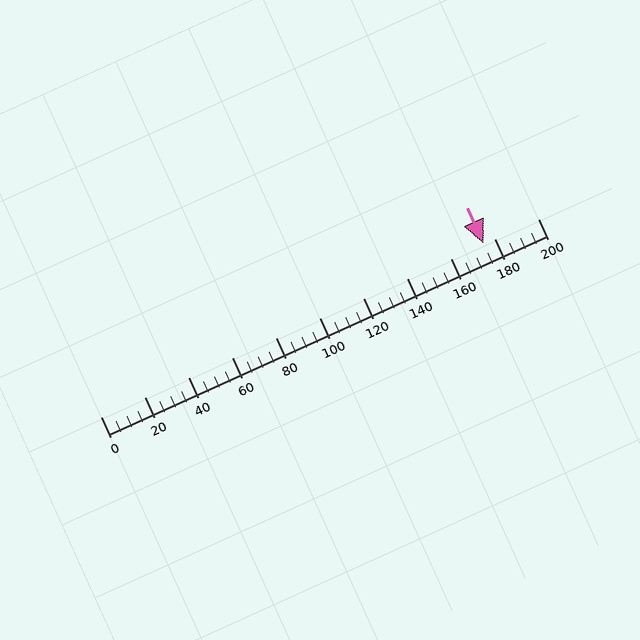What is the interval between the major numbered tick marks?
The major tick marks are spaced 20 units apart.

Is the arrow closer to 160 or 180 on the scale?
The arrow is closer to 180.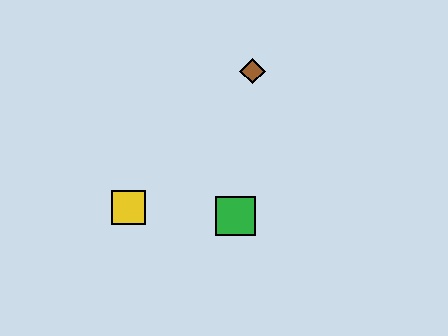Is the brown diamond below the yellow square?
No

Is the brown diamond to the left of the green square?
No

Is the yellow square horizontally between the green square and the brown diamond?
No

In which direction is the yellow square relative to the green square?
The yellow square is to the left of the green square.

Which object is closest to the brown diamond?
The green square is closest to the brown diamond.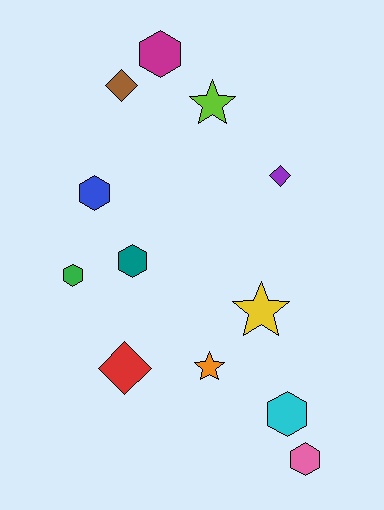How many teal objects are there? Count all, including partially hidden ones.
There is 1 teal object.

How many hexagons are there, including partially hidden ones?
There are 6 hexagons.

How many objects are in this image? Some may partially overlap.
There are 12 objects.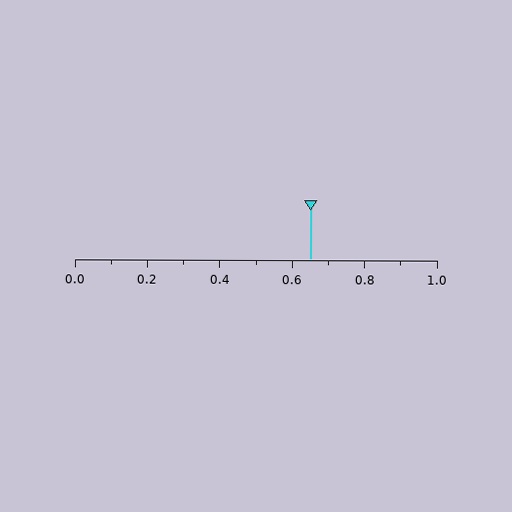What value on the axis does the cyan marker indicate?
The marker indicates approximately 0.65.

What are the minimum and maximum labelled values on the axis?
The axis runs from 0.0 to 1.0.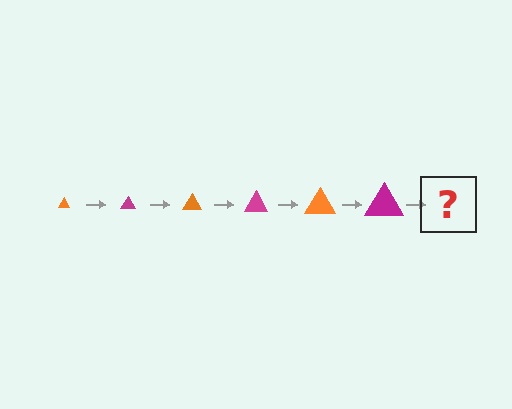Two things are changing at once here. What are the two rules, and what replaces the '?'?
The two rules are that the triangle grows larger each step and the color cycles through orange and magenta. The '?' should be an orange triangle, larger than the previous one.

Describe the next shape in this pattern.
It should be an orange triangle, larger than the previous one.